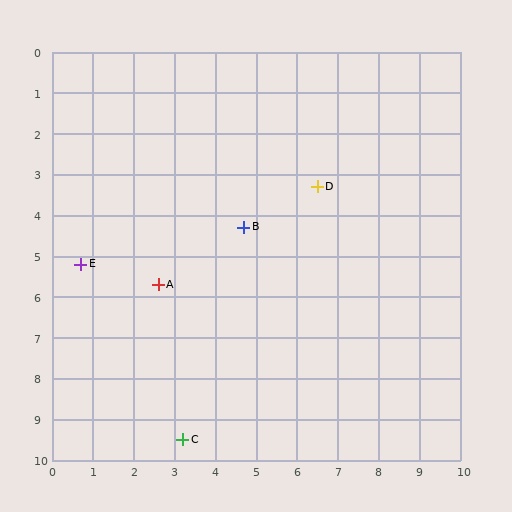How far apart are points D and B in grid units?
Points D and B are about 2.1 grid units apart.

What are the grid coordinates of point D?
Point D is at approximately (6.5, 3.3).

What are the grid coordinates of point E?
Point E is at approximately (0.7, 5.2).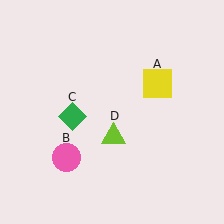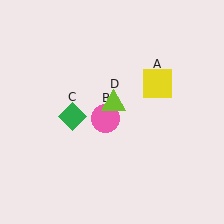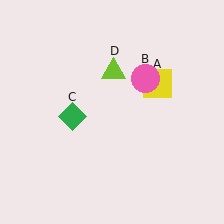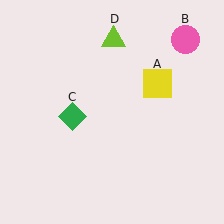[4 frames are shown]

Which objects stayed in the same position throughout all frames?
Yellow square (object A) and green diamond (object C) remained stationary.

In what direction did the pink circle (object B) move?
The pink circle (object B) moved up and to the right.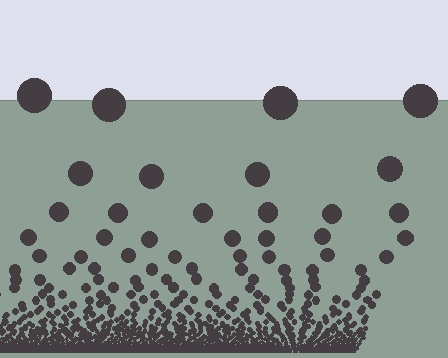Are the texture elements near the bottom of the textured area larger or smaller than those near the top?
Smaller. The gradient is inverted — elements near the bottom are smaller and denser.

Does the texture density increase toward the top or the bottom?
Density increases toward the bottom.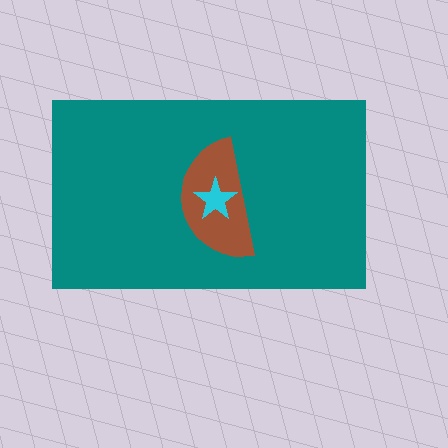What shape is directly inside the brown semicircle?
The cyan star.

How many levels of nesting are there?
3.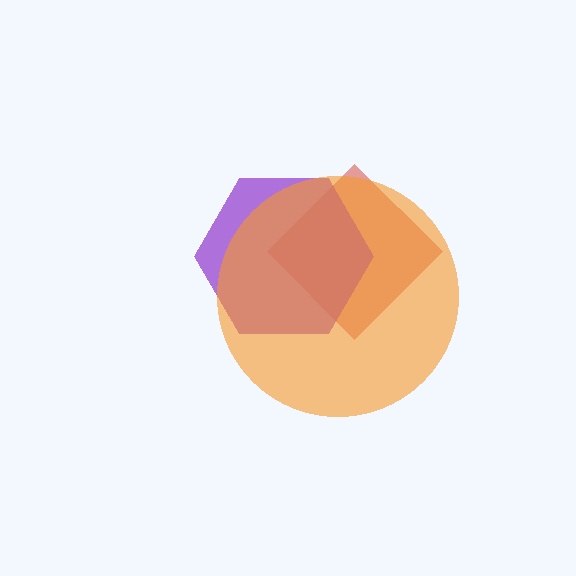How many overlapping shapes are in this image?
There are 3 overlapping shapes in the image.